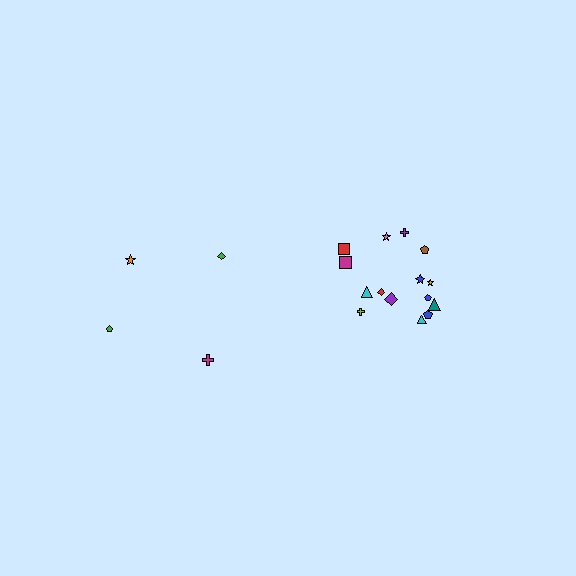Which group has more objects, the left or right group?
The right group.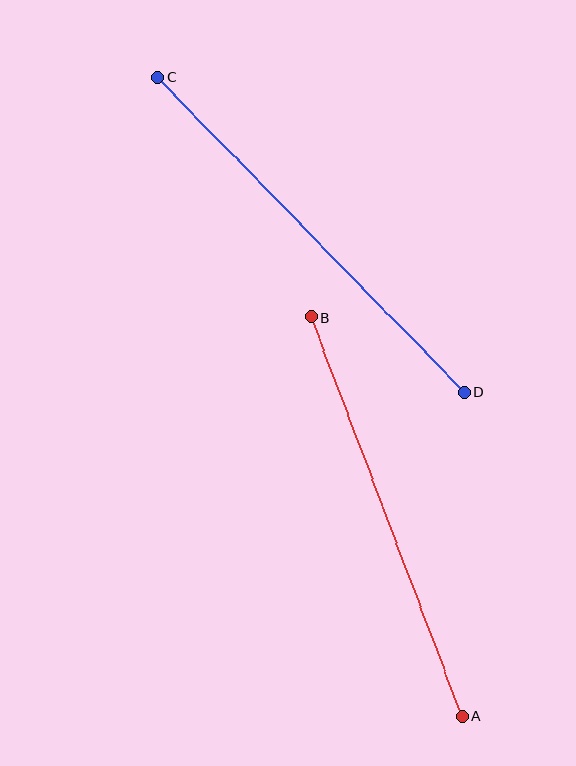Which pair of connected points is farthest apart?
Points C and D are farthest apart.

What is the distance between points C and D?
The distance is approximately 440 pixels.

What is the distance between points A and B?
The distance is approximately 427 pixels.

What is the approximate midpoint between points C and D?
The midpoint is at approximately (311, 235) pixels.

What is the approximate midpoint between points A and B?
The midpoint is at approximately (386, 517) pixels.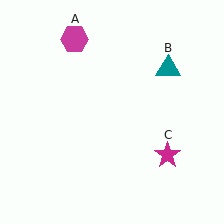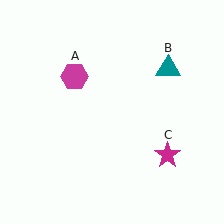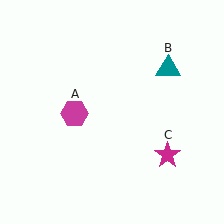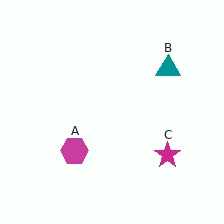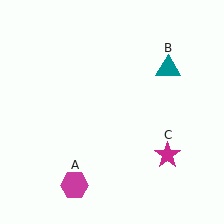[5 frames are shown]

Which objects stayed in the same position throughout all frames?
Teal triangle (object B) and magenta star (object C) remained stationary.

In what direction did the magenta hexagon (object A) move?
The magenta hexagon (object A) moved down.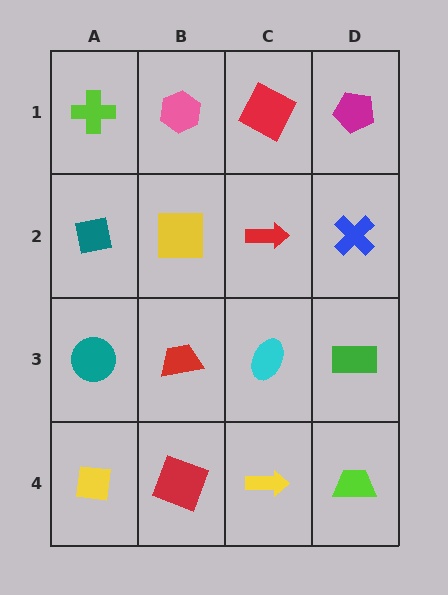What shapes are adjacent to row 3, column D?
A blue cross (row 2, column D), a lime trapezoid (row 4, column D), a cyan ellipse (row 3, column C).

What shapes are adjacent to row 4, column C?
A cyan ellipse (row 3, column C), a red square (row 4, column B), a lime trapezoid (row 4, column D).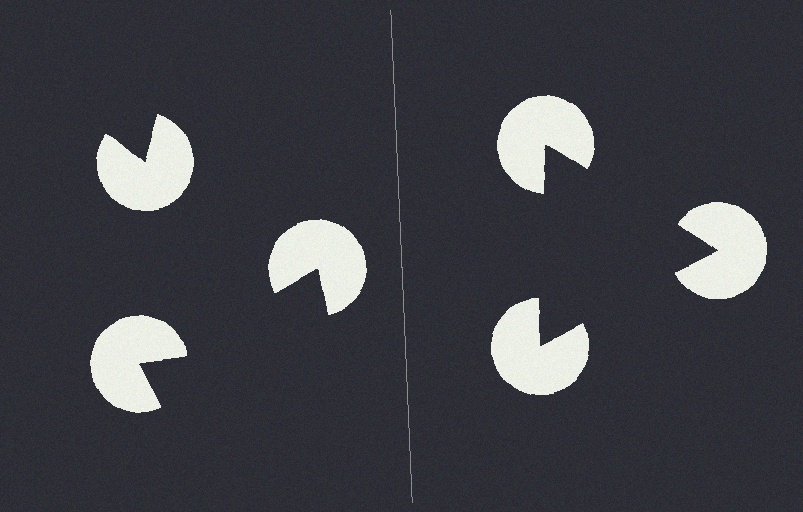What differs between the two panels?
The pac-man discs are positioned identically on both sides; only the wedge orientations differ. On the right they align to a triangle; on the left they are misaligned.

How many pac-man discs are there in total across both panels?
6 — 3 on each side.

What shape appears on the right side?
An illusory triangle.